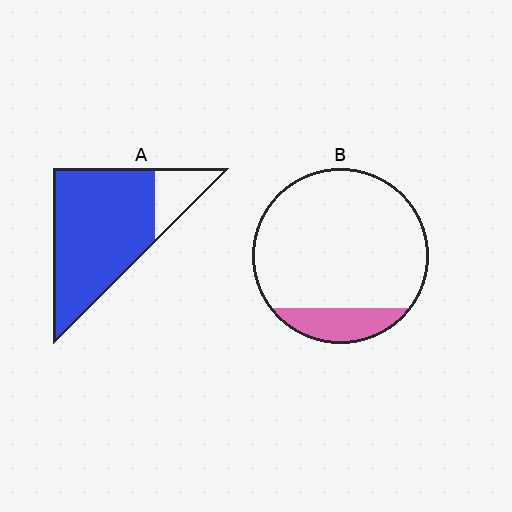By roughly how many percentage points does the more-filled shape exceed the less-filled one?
By roughly 70 percentage points (A over B).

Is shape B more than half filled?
No.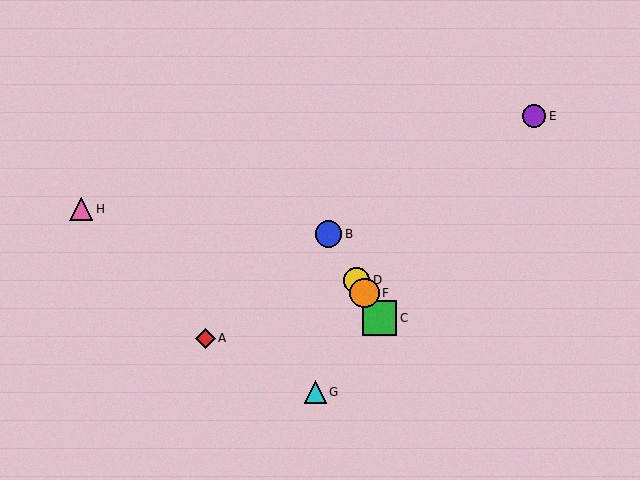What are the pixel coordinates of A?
Object A is at (205, 338).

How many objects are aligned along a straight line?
4 objects (B, C, D, F) are aligned along a straight line.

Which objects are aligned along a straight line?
Objects B, C, D, F are aligned along a straight line.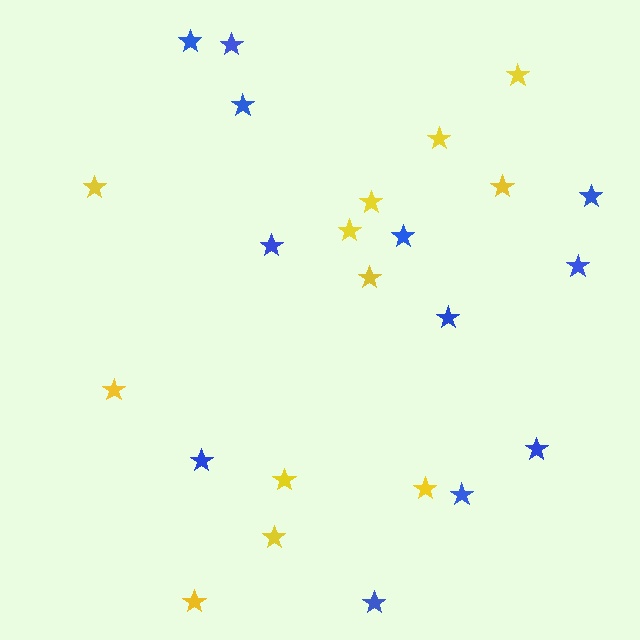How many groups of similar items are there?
There are 2 groups: one group of blue stars (12) and one group of yellow stars (12).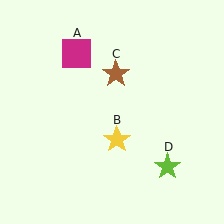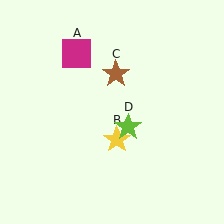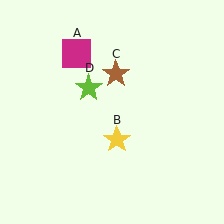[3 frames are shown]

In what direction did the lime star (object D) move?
The lime star (object D) moved up and to the left.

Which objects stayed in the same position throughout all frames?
Magenta square (object A) and yellow star (object B) and brown star (object C) remained stationary.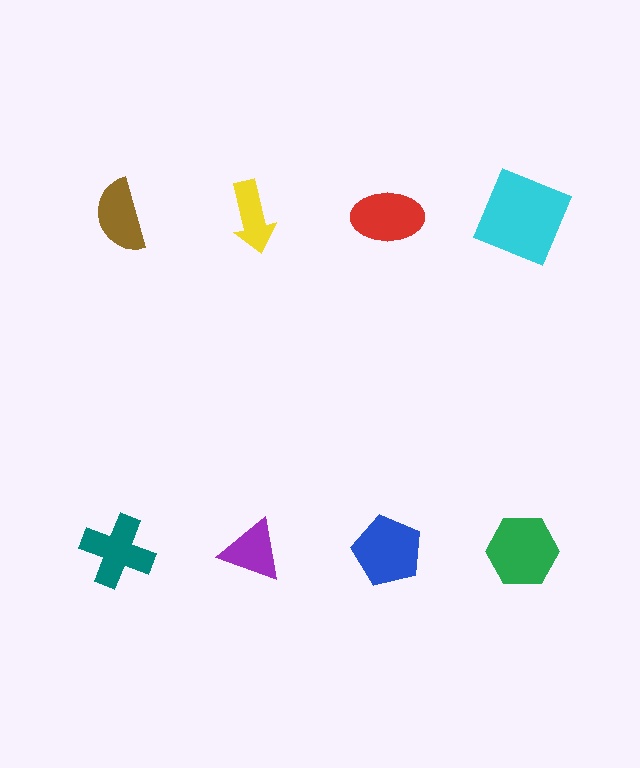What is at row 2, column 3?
A blue pentagon.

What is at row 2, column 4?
A green hexagon.